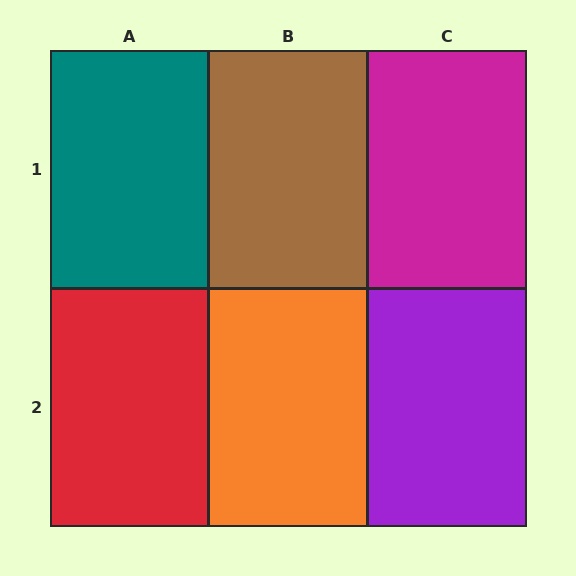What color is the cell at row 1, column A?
Teal.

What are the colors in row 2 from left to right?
Red, orange, purple.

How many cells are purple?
1 cell is purple.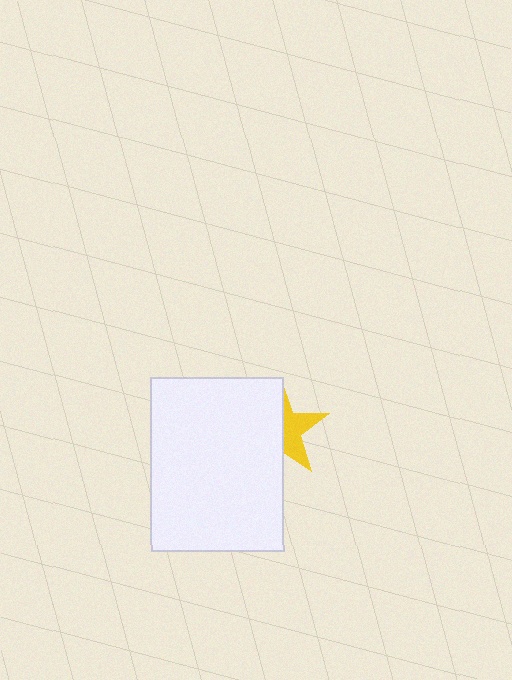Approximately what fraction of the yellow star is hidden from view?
Roughly 56% of the yellow star is hidden behind the white rectangle.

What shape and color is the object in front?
The object in front is a white rectangle.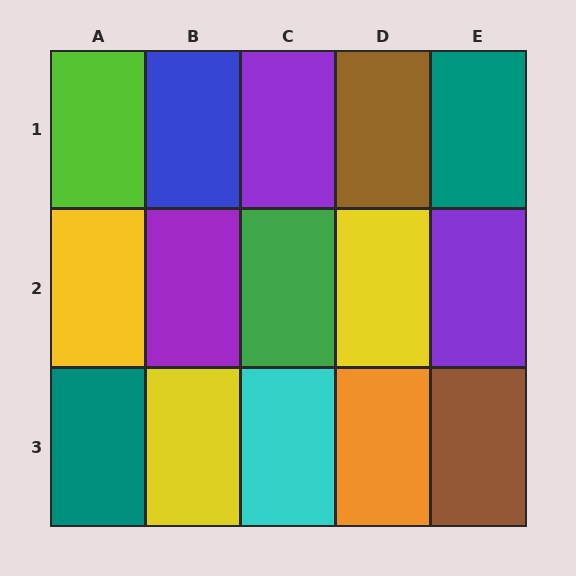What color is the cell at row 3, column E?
Brown.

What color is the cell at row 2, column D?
Yellow.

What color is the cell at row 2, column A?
Yellow.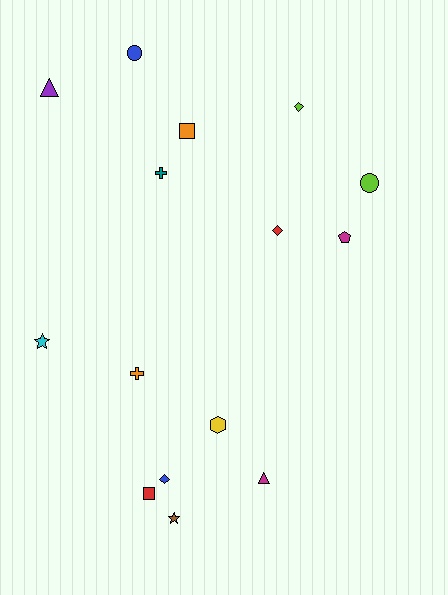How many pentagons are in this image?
There is 1 pentagon.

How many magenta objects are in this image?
There are 2 magenta objects.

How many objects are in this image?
There are 15 objects.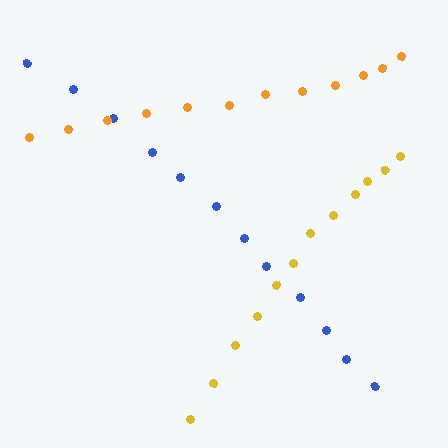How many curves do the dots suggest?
There are 3 distinct paths.